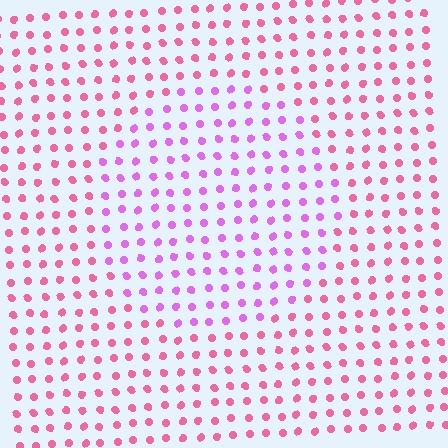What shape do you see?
I see a circle.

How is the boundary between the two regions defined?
The boundary is defined purely by a slight shift in hue (about 41 degrees). Spacing, size, and orientation are identical on both sides.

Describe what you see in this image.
The image is filled with small pink elements in a uniform arrangement. A circle-shaped region is visible where the elements are tinted to a slightly different hue, forming a subtle color boundary.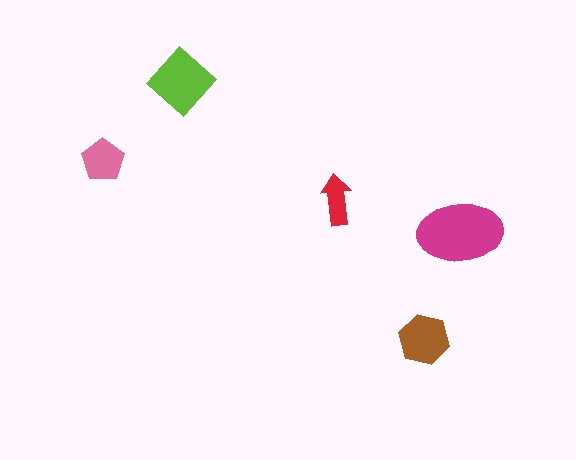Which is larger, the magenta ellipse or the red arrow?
The magenta ellipse.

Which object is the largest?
The magenta ellipse.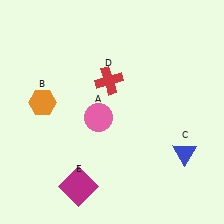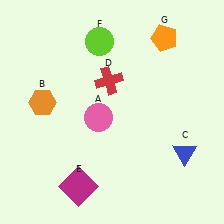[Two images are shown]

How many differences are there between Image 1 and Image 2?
There are 2 differences between the two images.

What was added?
A lime circle (F), an orange pentagon (G) were added in Image 2.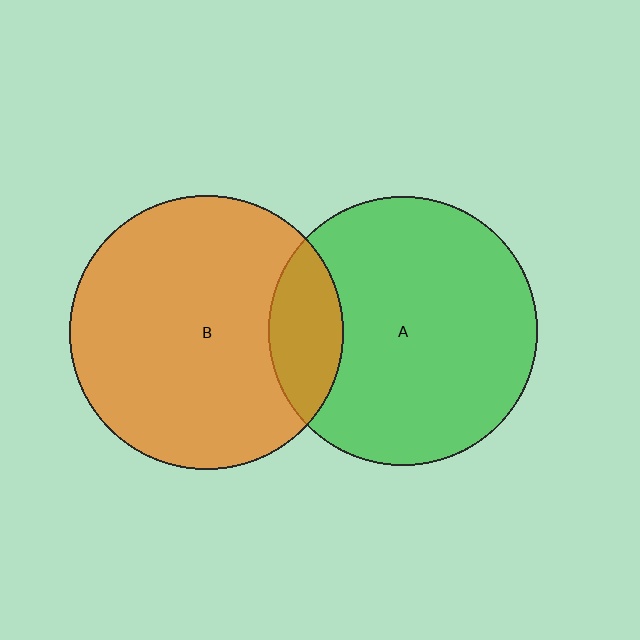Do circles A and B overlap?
Yes.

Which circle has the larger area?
Circle B (orange).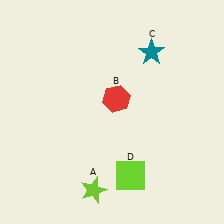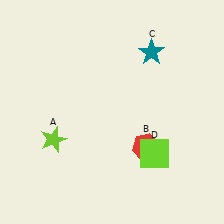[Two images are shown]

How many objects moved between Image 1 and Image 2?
3 objects moved between the two images.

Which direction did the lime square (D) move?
The lime square (D) moved right.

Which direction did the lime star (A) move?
The lime star (A) moved up.